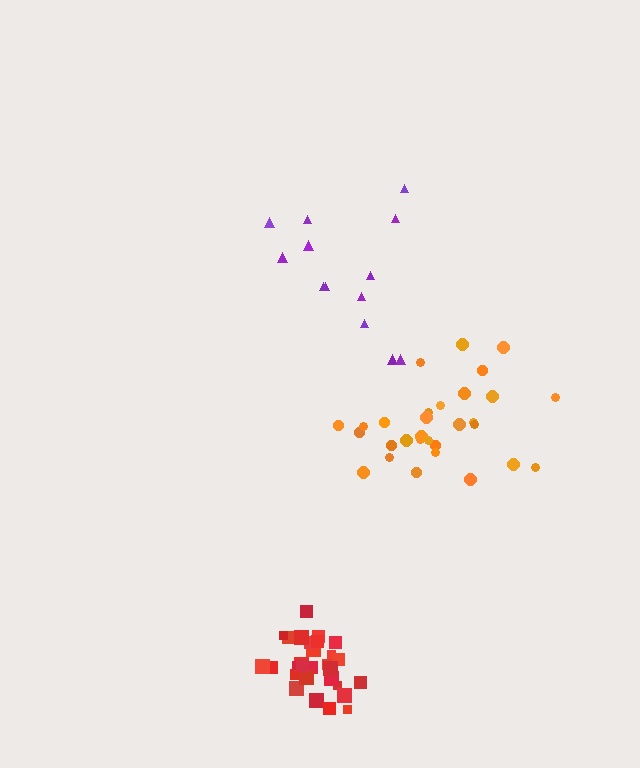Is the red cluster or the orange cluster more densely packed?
Red.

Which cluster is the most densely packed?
Red.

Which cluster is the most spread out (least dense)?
Purple.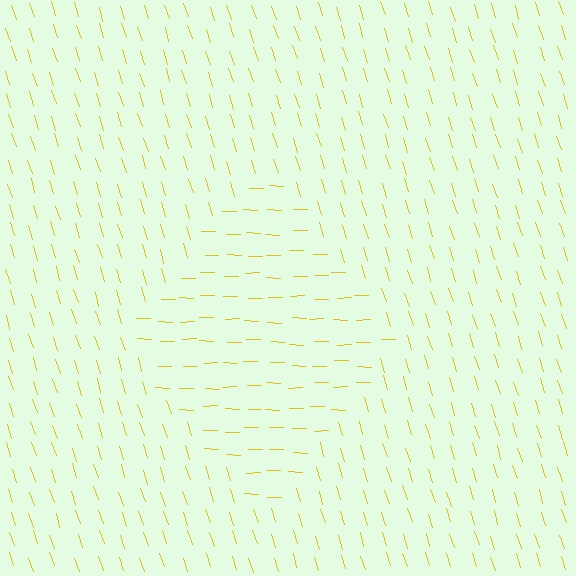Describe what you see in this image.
The image is filled with small yellow line segments. A diamond region in the image has lines oriented differently from the surrounding lines, creating a visible texture boundary.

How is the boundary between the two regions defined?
The boundary is defined purely by a change in line orientation (approximately 72 degrees difference). All lines are the same color and thickness.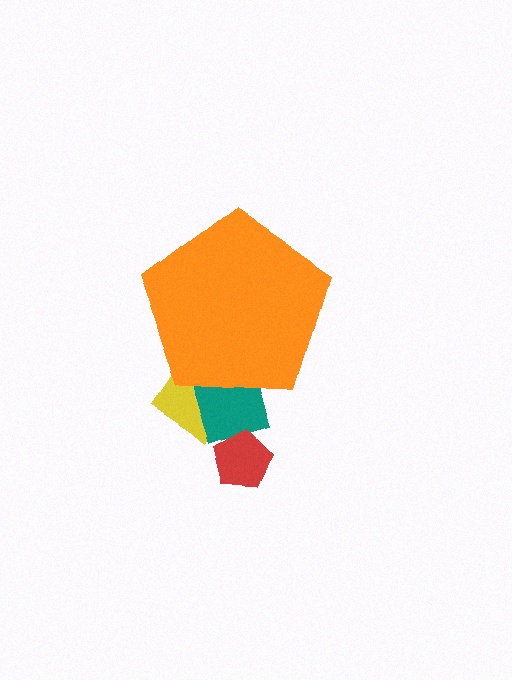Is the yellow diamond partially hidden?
Yes, the yellow diamond is partially hidden behind the orange pentagon.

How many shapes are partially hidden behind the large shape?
2 shapes are partially hidden.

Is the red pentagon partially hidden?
No, the red pentagon is fully visible.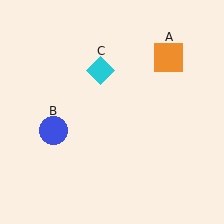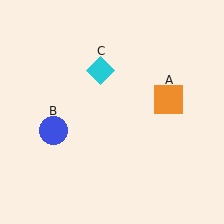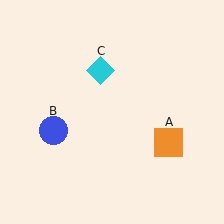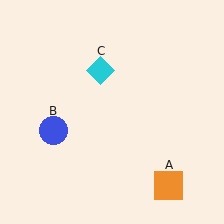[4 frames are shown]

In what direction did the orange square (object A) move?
The orange square (object A) moved down.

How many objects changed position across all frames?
1 object changed position: orange square (object A).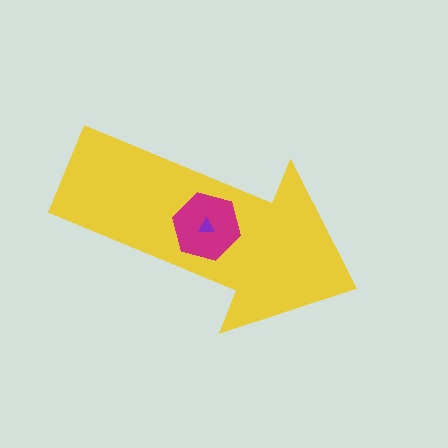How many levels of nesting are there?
3.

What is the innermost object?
The purple triangle.